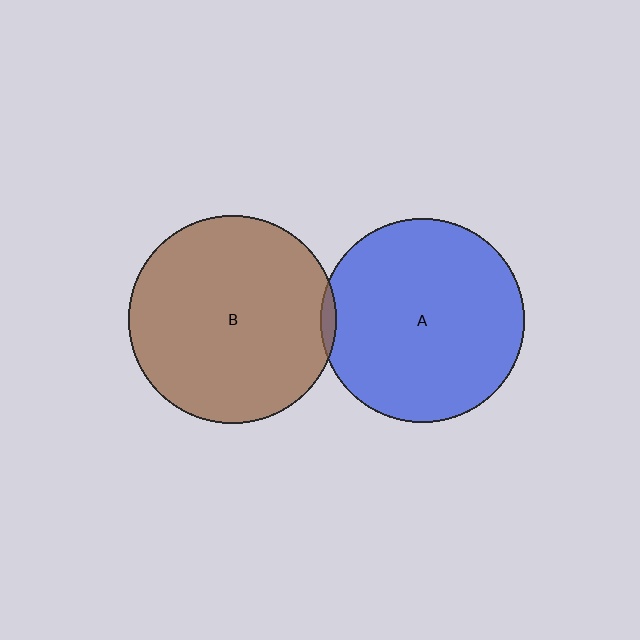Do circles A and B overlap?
Yes.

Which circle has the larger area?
Circle B (brown).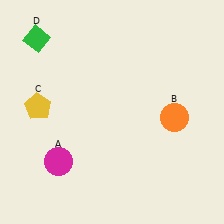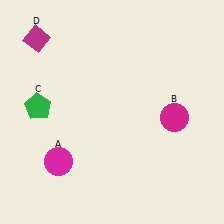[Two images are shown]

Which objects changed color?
B changed from orange to magenta. C changed from yellow to green. D changed from green to magenta.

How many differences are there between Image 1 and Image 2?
There are 3 differences between the two images.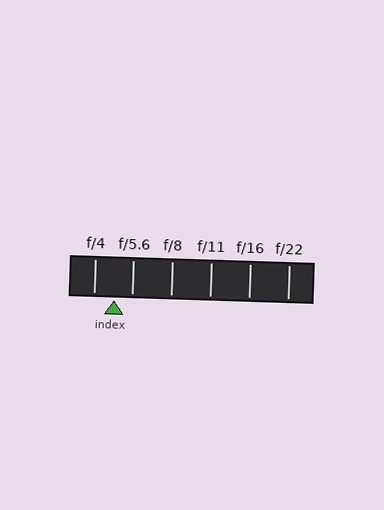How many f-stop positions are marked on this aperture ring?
There are 6 f-stop positions marked.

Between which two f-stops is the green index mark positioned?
The index mark is between f/4 and f/5.6.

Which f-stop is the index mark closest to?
The index mark is closest to f/5.6.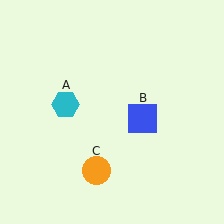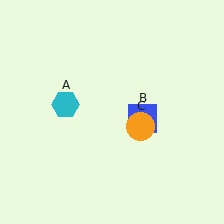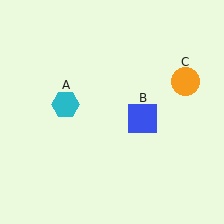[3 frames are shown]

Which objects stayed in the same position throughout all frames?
Cyan hexagon (object A) and blue square (object B) remained stationary.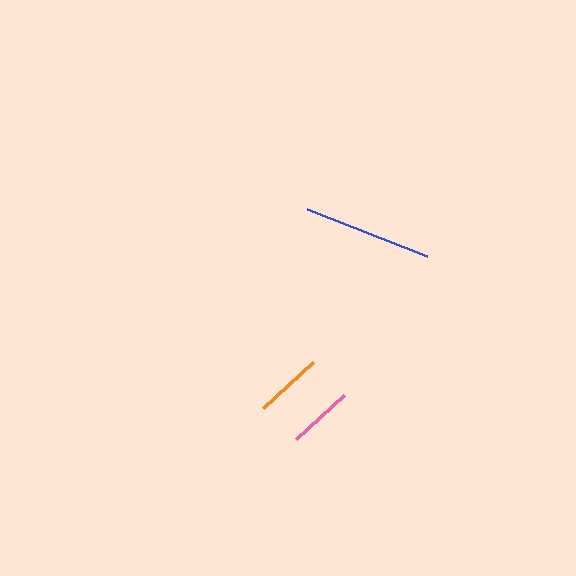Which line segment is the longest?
The blue line is the longest at approximately 129 pixels.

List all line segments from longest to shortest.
From longest to shortest: blue, orange, pink.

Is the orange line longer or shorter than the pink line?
The orange line is longer than the pink line.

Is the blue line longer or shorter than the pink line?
The blue line is longer than the pink line.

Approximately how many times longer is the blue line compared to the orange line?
The blue line is approximately 1.9 times the length of the orange line.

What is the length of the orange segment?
The orange segment is approximately 68 pixels long.